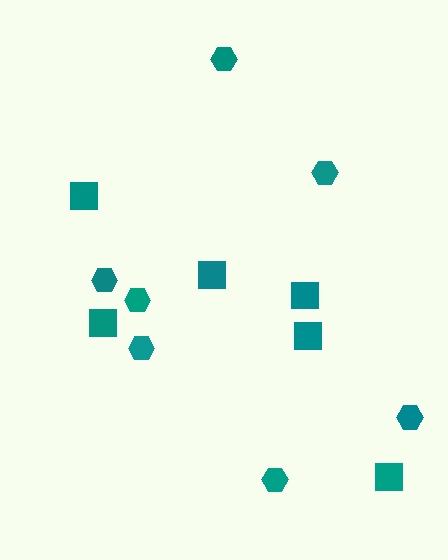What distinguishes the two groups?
There are 2 groups: one group of hexagons (7) and one group of squares (6).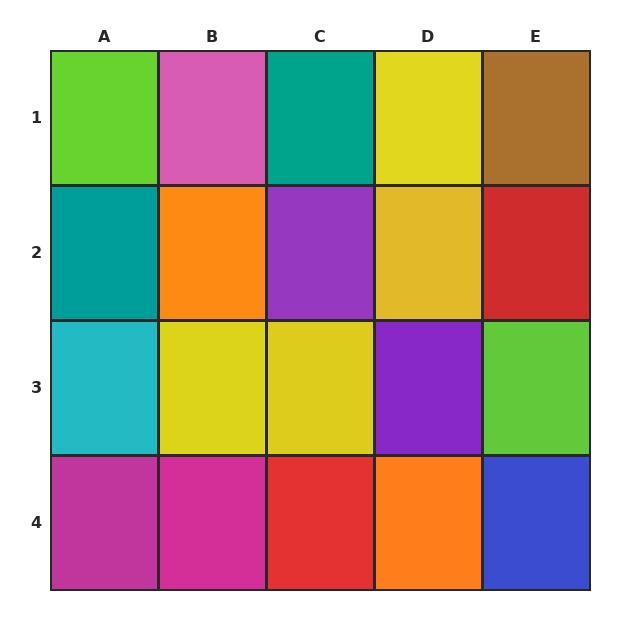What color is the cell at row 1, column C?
Teal.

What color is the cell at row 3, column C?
Yellow.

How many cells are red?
2 cells are red.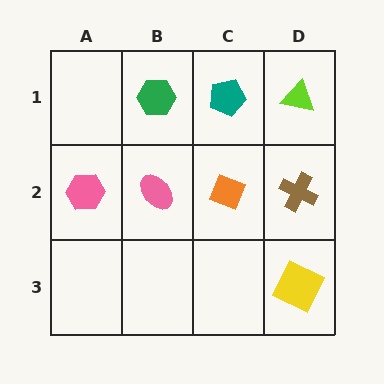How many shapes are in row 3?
1 shape.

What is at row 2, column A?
A pink hexagon.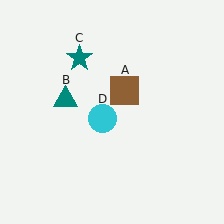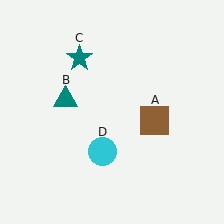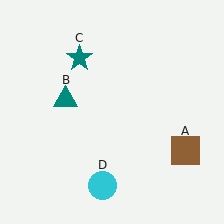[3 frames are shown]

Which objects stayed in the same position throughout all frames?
Teal triangle (object B) and teal star (object C) remained stationary.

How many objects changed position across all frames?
2 objects changed position: brown square (object A), cyan circle (object D).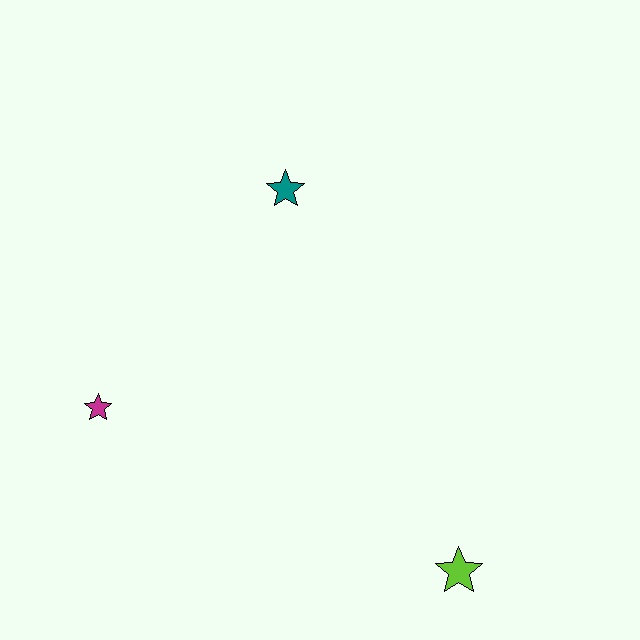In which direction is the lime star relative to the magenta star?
The lime star is to the right of the magenta star.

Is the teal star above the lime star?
Yes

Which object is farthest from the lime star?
The teal star is farthest from the lime star.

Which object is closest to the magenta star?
The teal star is closest to the magenta star.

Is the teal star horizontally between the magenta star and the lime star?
Yes